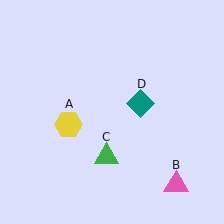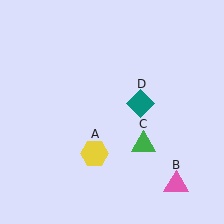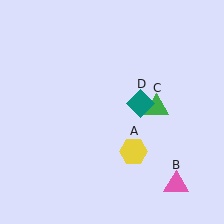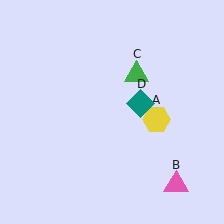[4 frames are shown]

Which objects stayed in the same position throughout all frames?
Pink triangle (object B) and teal diamond (object D) remained stationary.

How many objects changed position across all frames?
2 objects changed position: yellow hexagon (object A), green triangle (object C).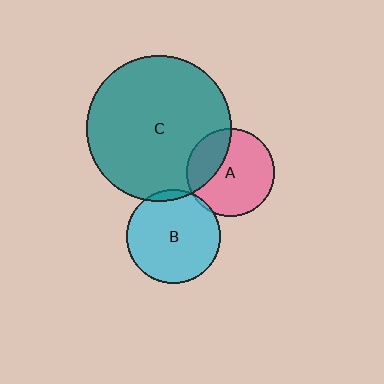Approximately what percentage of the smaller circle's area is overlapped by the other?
Approximately 5%.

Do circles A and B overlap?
Yes.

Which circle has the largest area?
Circle C (teal).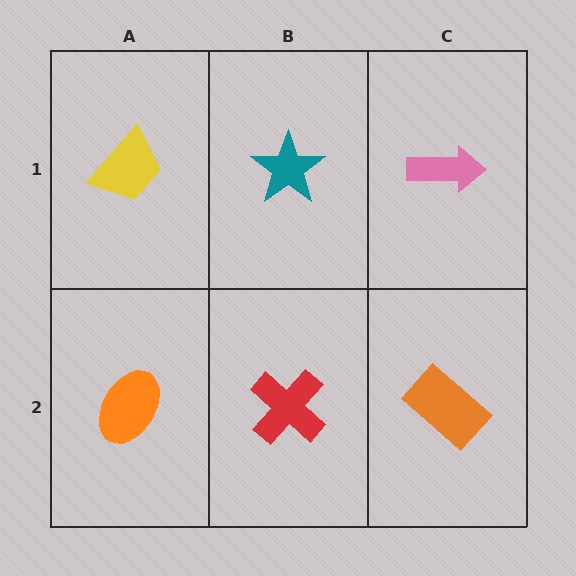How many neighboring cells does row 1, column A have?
2.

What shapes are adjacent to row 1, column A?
An orange ellipse (row 2, column A), a teal star (row 1, column B).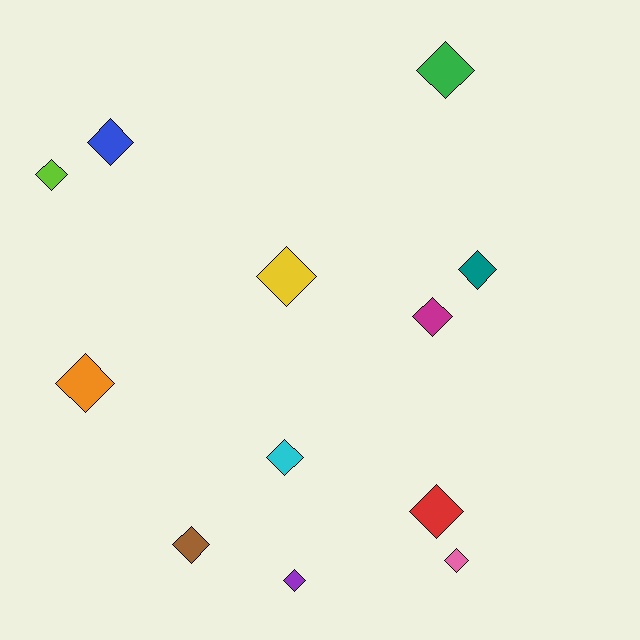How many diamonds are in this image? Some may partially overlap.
There are 12 diamonds.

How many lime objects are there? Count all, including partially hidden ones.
There is 1 lime object.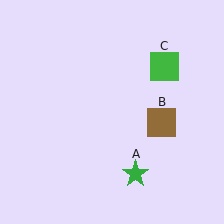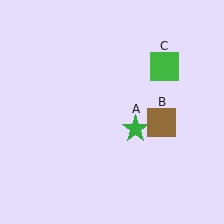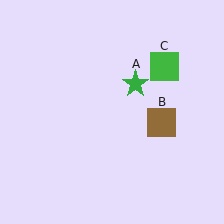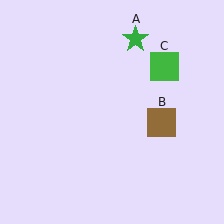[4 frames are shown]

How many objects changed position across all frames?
1 object changed position: green star (object A).